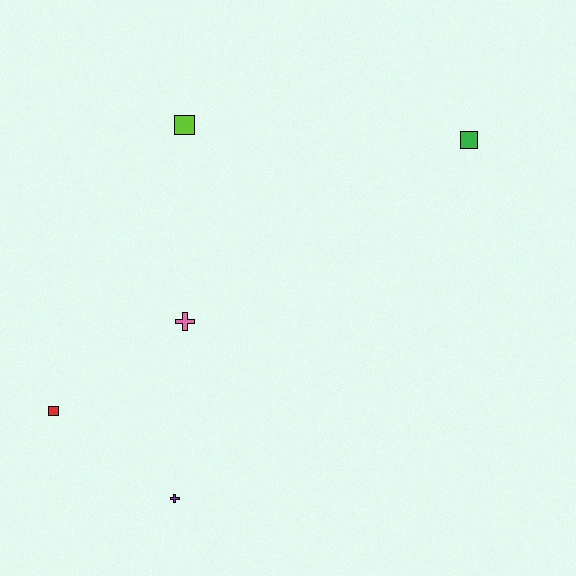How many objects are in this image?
There are 5 objects.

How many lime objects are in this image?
There is 1 lime object.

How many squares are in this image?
There are 3 squares.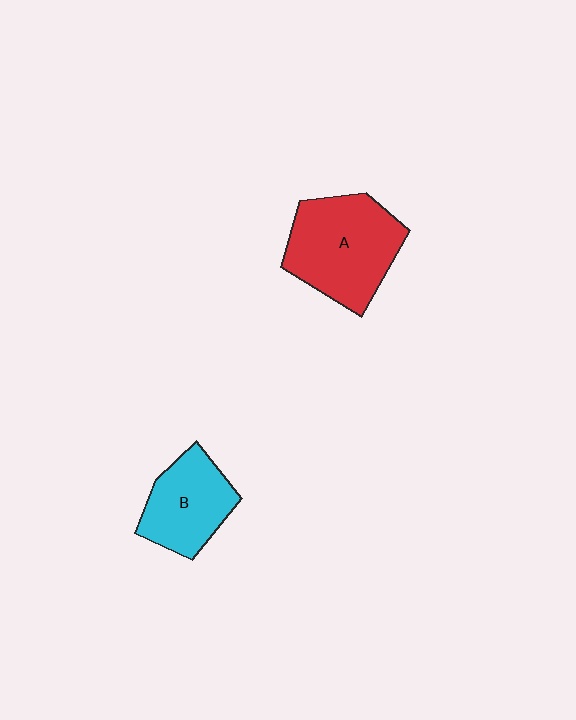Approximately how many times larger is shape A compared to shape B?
Approximately 1.4 times.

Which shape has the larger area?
Shape A (red).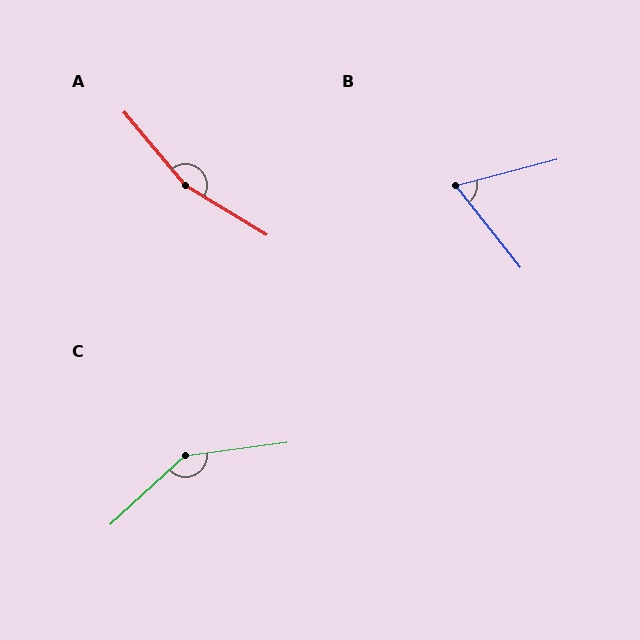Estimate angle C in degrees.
Approximately 145 degrees.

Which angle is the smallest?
B, at approximately 66 degrees.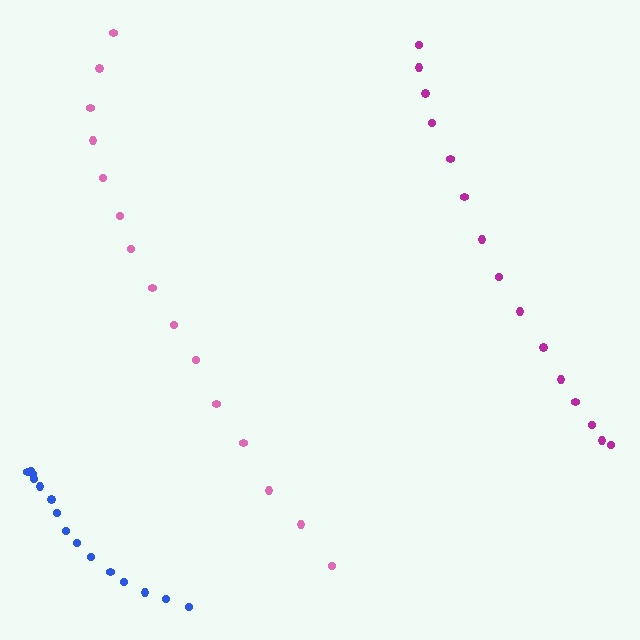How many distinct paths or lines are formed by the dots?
There are 3 distinct paths.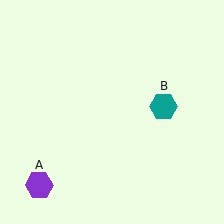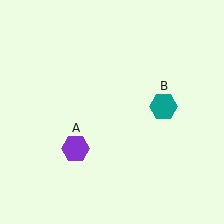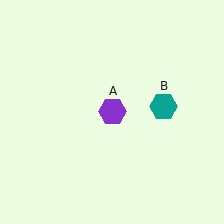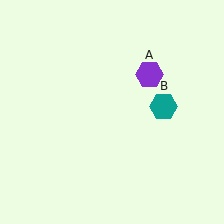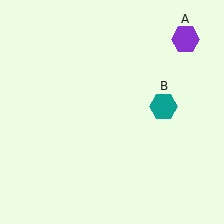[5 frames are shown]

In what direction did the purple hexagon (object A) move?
The purple hexagon (object A) moved up and to the right.